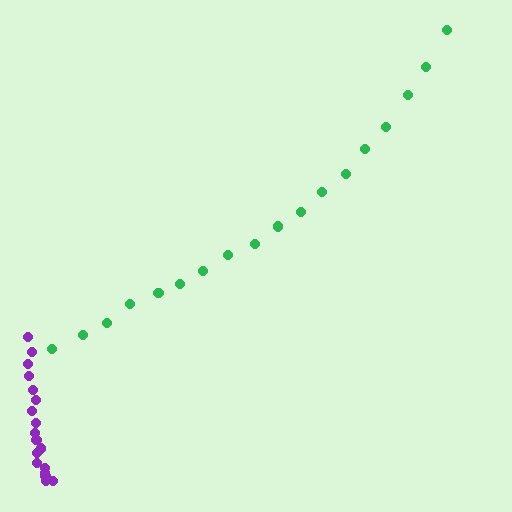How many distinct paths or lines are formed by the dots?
There are 2 distinct paths.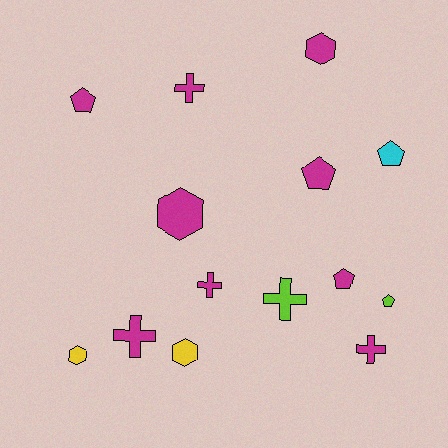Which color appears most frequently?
Magenta, with 9 objects.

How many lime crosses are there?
There is 1 lime cross.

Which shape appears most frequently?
Pentagon, with 5 objects.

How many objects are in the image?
There are 14 objects.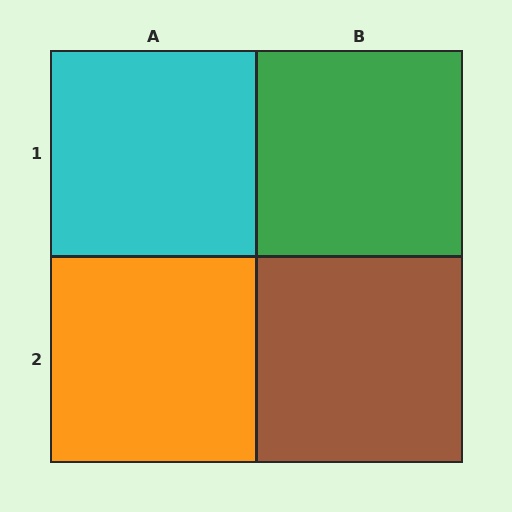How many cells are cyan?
1 cell is cyan.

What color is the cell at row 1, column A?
Cyan.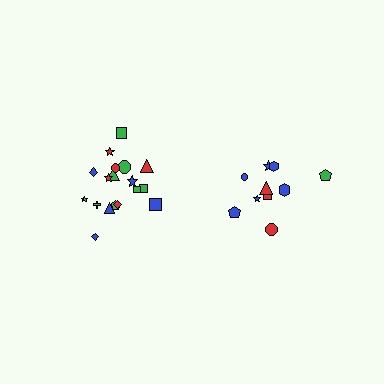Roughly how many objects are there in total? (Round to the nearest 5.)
Roughly 30 objects in total.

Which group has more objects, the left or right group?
The left group.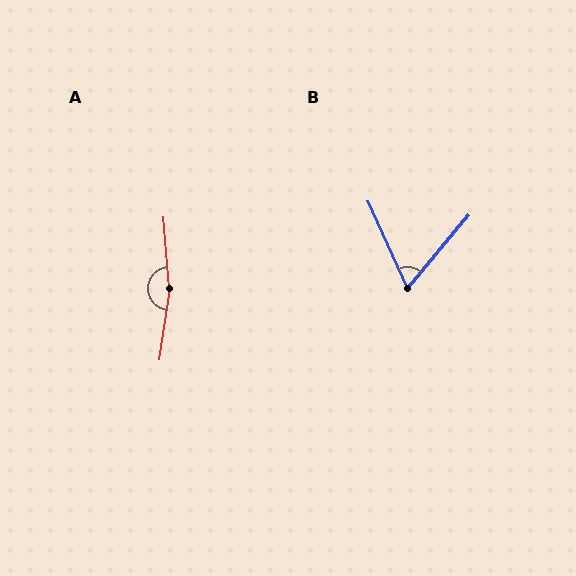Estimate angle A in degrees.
Approximately 168 degrees.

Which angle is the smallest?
B, at approximately 64 degrees.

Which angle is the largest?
A, at approximately 168 degrees.